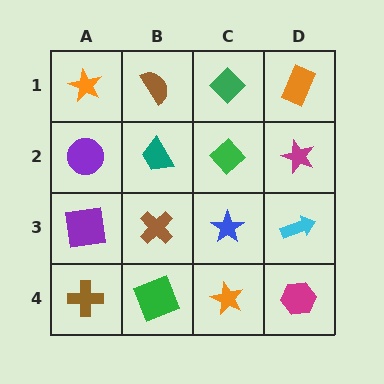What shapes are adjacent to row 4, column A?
A purple square (row 3, column A), a green square (row 4, column B).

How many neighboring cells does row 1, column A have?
2.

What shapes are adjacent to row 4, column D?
A cyan arrow (row 3, column D), an orange star (row 4, column C).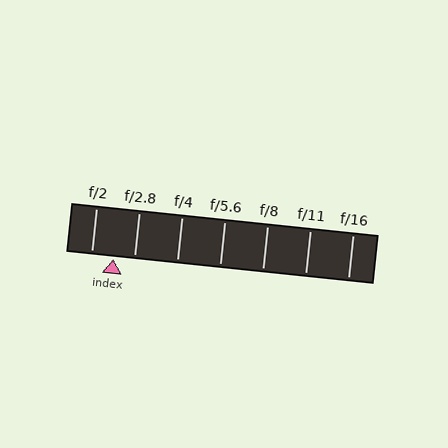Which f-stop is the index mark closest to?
The index mark is closest to f/2.8.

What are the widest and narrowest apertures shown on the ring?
The widest aperture shown is f/2 and the narrowest is f/16.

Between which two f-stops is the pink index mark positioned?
The index mark is between f/2 and f/2.8.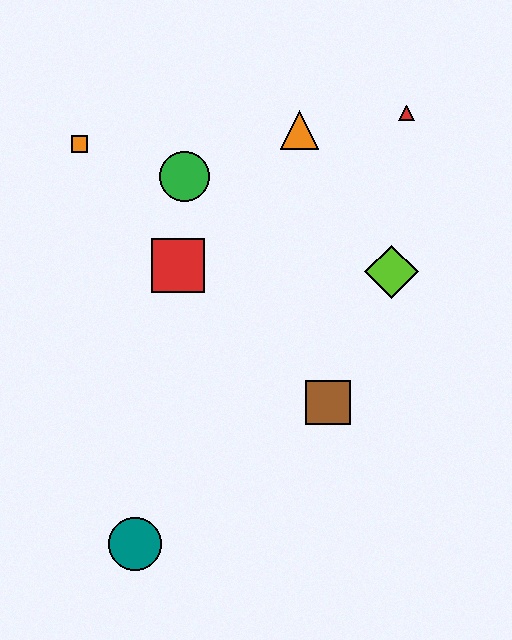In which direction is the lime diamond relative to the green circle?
The lime diamond is to the right of the green circle.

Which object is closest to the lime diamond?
The brown square is closest to the lime diamond.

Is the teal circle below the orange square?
Yes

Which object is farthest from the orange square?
The teal circle is farthest from the orange square.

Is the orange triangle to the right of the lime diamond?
No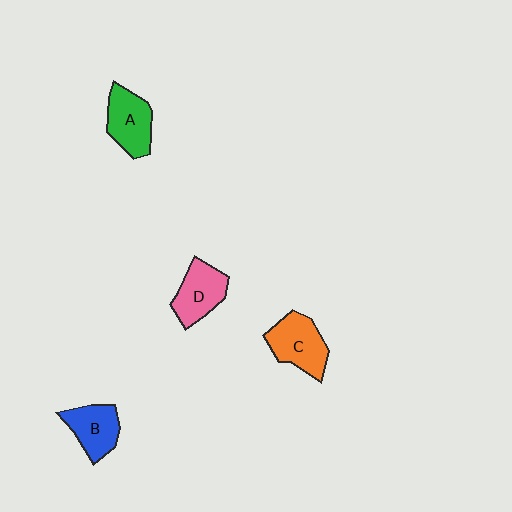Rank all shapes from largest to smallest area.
From largest to smallest: C (orange), A (green), D (pink), B (blue).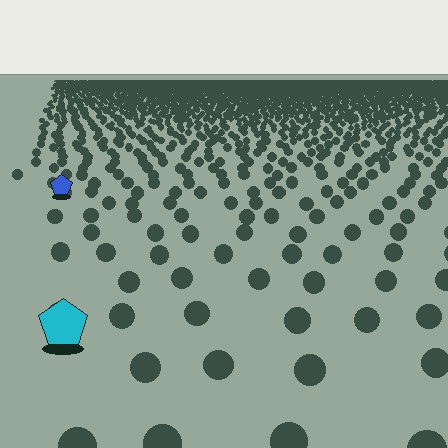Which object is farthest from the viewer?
The blue pentagon is farthest from the viewer. It appears smaller and the ground texture around it is denser.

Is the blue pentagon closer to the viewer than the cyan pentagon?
No. The cyan pentagon is closer — you can tell from the texture gradient: the ground texture is coarser near it.